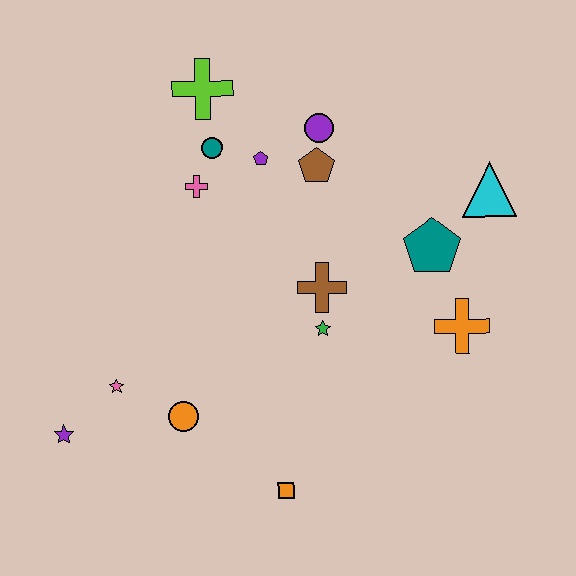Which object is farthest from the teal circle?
The orange square is farthest from the teal circle.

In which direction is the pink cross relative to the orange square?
The pink cross is above the orange square.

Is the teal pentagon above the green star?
Yes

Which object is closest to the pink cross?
The teal circle is closest to the pink cross.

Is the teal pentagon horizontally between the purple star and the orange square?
No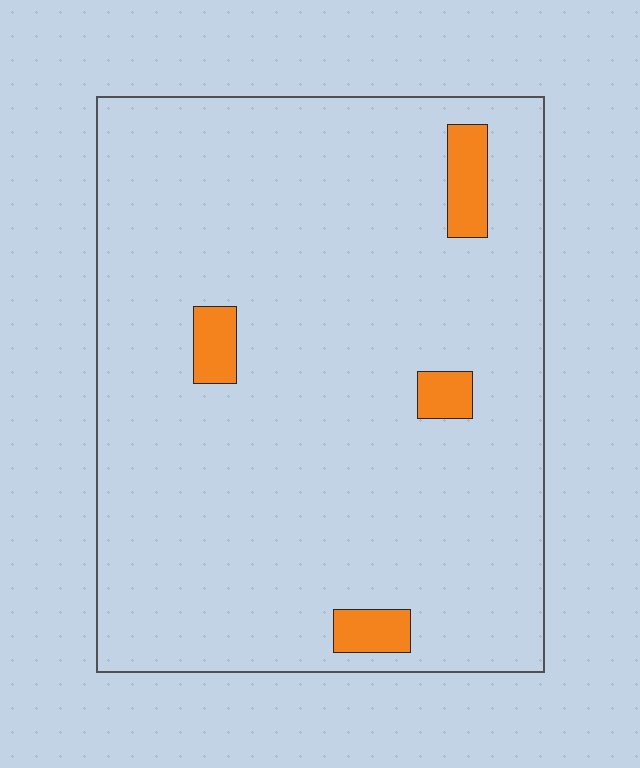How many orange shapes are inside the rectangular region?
4.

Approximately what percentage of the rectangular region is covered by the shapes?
Approximately 5%.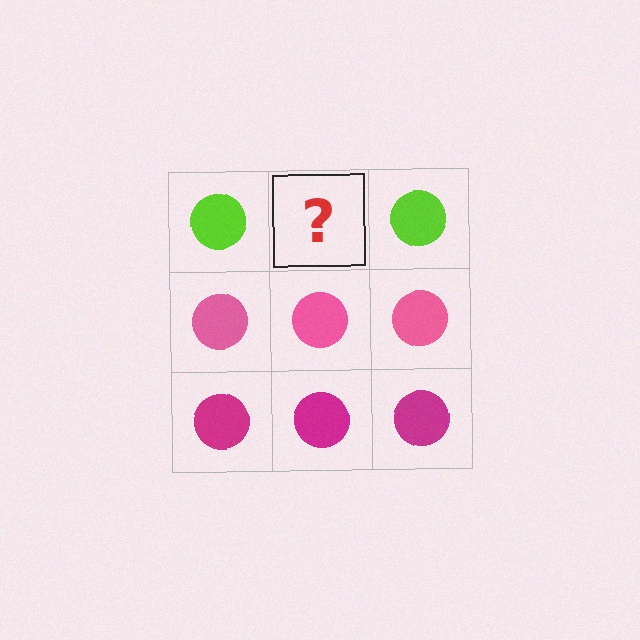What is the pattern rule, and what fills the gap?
The rule is that each row has a consistent color. The gap should be filled with a lime circle.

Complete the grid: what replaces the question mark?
The question mark should be replaced with a lime circle.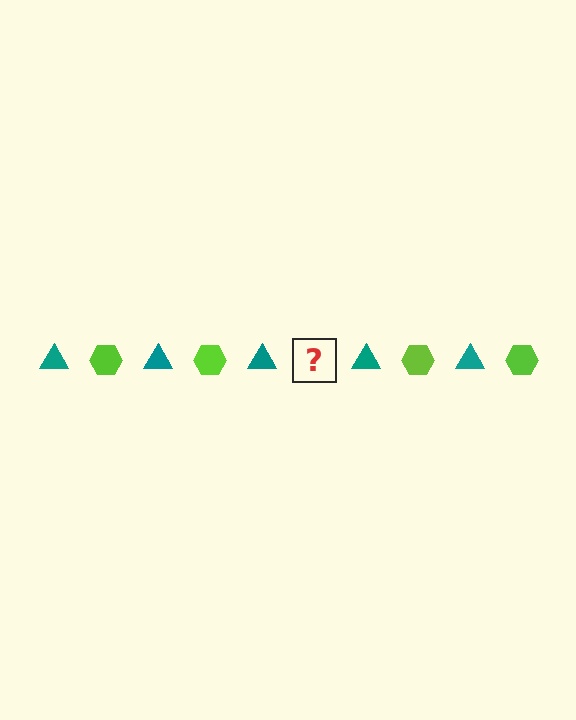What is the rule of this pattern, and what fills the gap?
The rule is that the pattern alternates between teal triangle and lime hexagon. The gap should be filled with a lime hexagon.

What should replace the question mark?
The question mark should be replaced with a lime hexagon.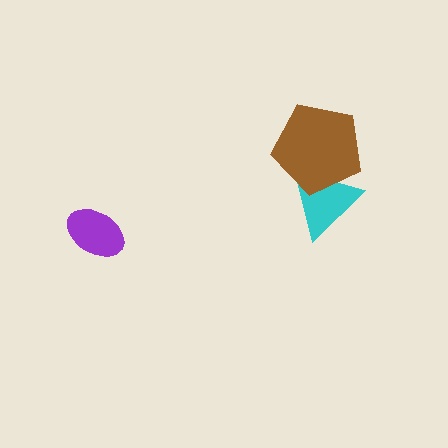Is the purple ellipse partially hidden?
No, no other shape covers it.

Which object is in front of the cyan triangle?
The brown pentagon is in front of the cyan triangle.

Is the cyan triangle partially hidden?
Yes, it is partially covered by another shape.